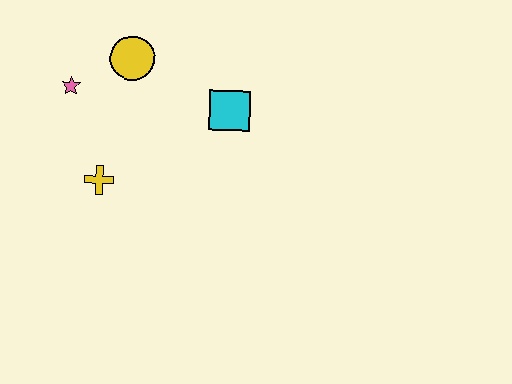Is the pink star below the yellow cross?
No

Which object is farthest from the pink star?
The cyan square is farthest from the pink star.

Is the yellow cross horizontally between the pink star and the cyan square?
Yes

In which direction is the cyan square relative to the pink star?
The cyan square is to the right of the pink star.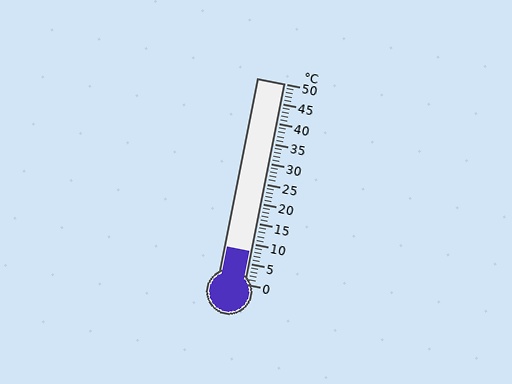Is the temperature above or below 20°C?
The temperature is below 20°C.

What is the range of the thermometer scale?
The thermometer scale ranges from 0°C to 50°C.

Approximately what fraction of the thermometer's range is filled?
The thermometer is filled to approximately 15% of its range.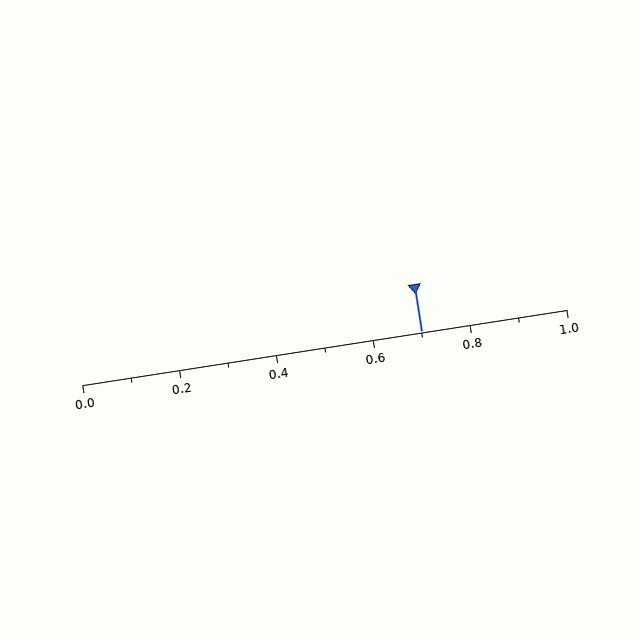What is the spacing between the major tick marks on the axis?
The major ticks are spaced 0.2 apart.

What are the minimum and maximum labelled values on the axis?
The axis runs from 0.0 to 1.0.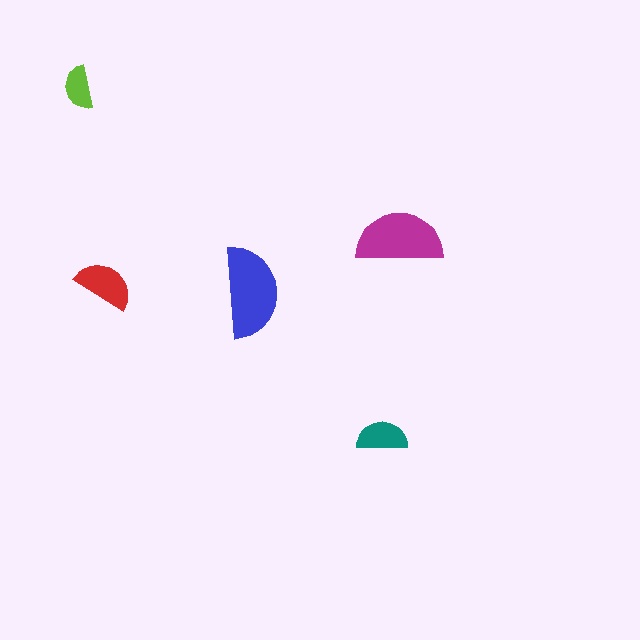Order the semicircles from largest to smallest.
the blue one, the magenta one, the red one, the teal one, the lime one.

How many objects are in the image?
There are 5 objects in the image.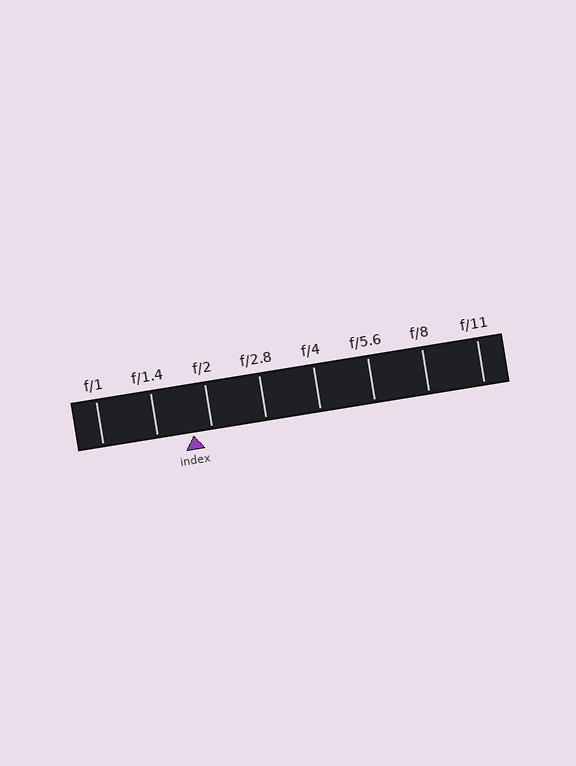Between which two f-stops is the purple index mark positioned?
The index mark is between f/1.4 and f/2.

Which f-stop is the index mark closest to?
The index mark is closest to f/2.